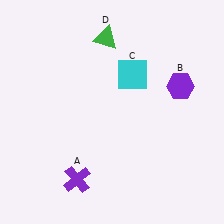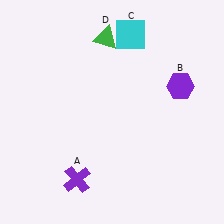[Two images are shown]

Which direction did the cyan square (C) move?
The cyan square (C) moved up.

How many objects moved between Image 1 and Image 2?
1 object moved between the two images.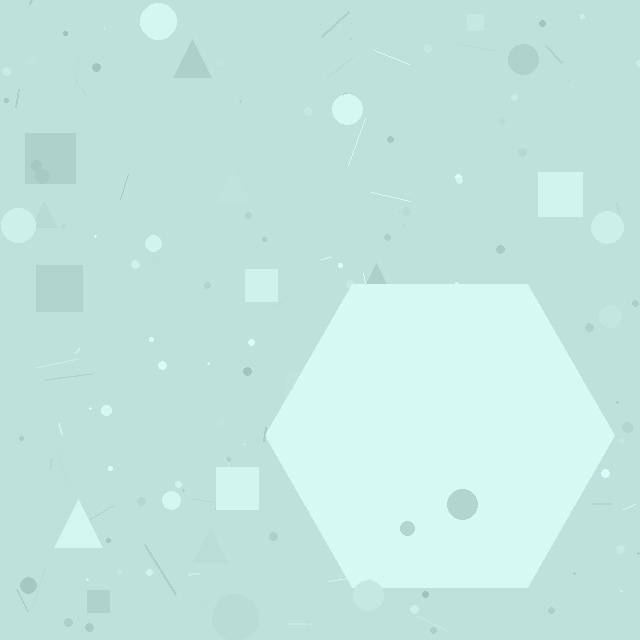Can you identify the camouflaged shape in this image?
The camouflaged shape is a hexagon.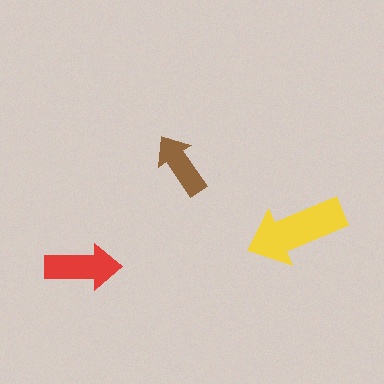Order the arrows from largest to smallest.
the yellow one, the red one, the brown one.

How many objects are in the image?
There are 3 objects in the image.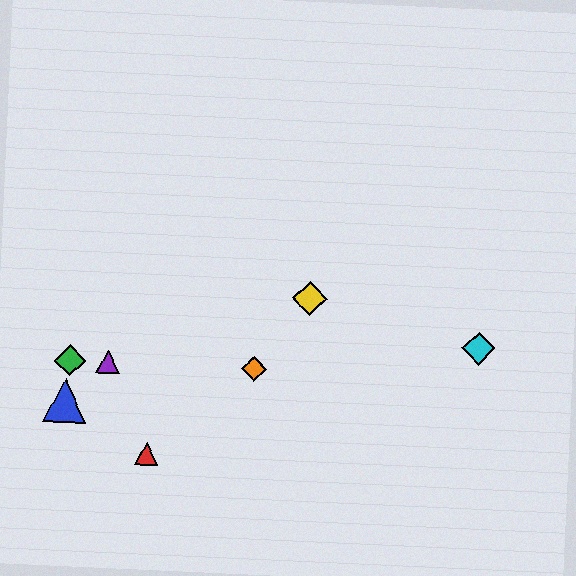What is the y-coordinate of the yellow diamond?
The yellow diamond is at y≈299.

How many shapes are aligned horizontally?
3 shapes (the green diamond, the purple triangle, the orange diamond) are aligned horizontally.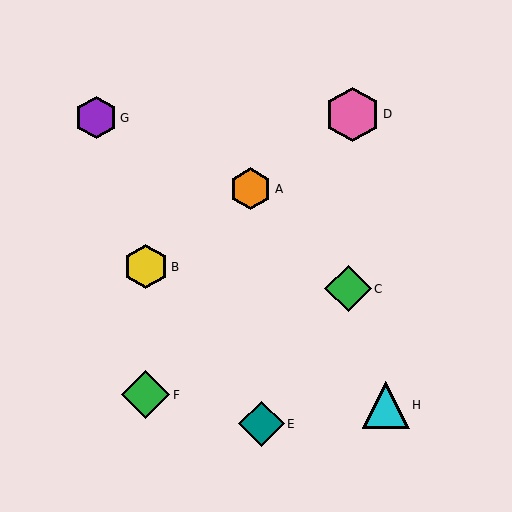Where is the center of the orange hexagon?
The center of the orange hexagon is at (251, 189).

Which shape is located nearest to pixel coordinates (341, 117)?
The pink hexagon (labeled D) at (353, 114) is nearest to that location.